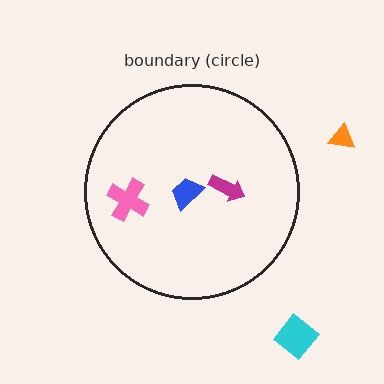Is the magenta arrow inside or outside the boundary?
Inside.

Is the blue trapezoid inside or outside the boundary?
Inside.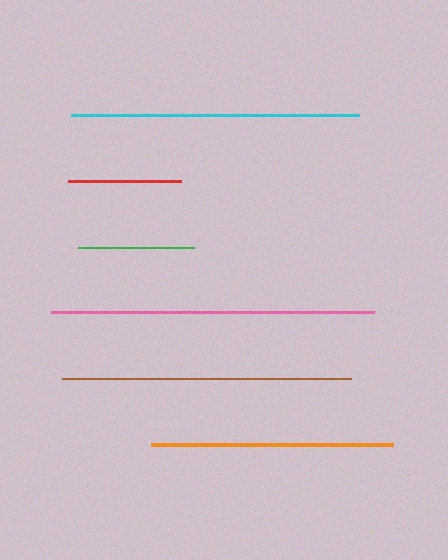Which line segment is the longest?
The pink line is the longest at approximately 323 pixels.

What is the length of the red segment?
The red segment is approximately 114 pixels long.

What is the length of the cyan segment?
The cyan segment is approximately 288 pixels long.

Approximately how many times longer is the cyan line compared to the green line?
The cyan line is approximately 2.5 times the length of the green line.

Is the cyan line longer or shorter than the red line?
The cyan line is longer than the red line.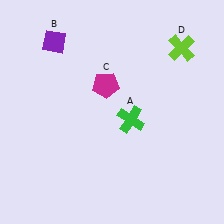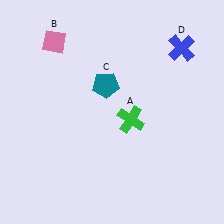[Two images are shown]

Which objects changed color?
B changed from purple to pink. C changed from magenta to teal. D changed from lime to blue.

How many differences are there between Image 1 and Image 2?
There are 3 differences between the two images.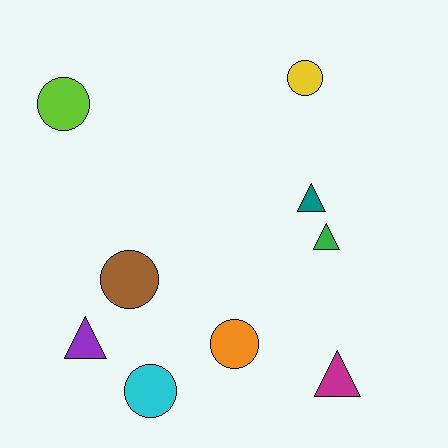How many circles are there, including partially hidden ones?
There are 5 circles.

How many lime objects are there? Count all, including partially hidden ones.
There is 1 lime object.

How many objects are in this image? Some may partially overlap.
There are 9 objects.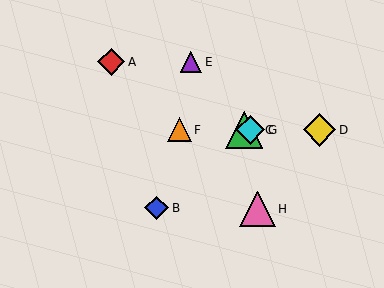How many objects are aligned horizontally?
4 objects (C, D, F, G) are aligned horizontally.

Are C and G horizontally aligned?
Yes, both are at y≈130.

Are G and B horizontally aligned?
No, G is at y≈130 and B is at y≈208.